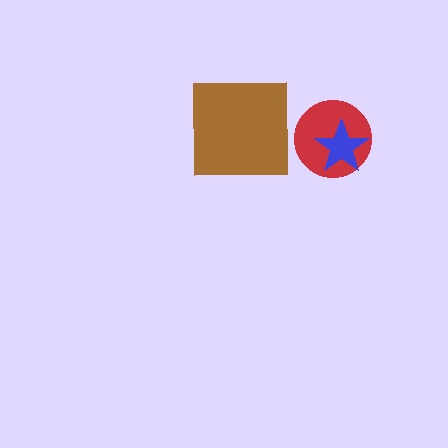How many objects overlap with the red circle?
1 object overlaps with the red circle.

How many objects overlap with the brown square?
0 objects overlap with the brown square.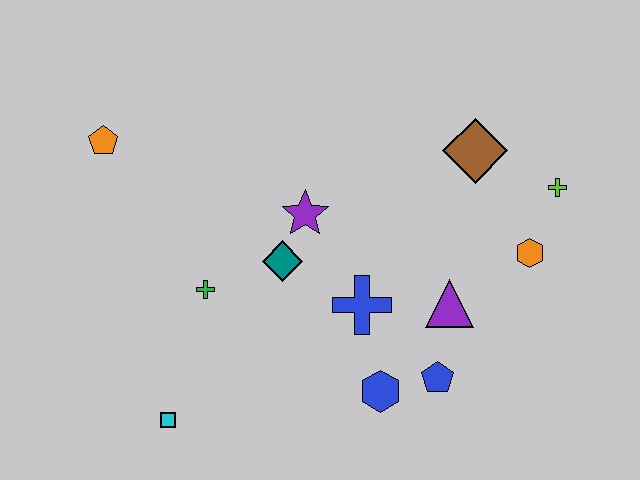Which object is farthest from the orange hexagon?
The orange pentagon is farthest from the orange hexagon.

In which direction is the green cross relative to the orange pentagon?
The green cross is below the orange pentagon.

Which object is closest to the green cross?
The teal diamond is closest to the green cross.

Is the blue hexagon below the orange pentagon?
Yes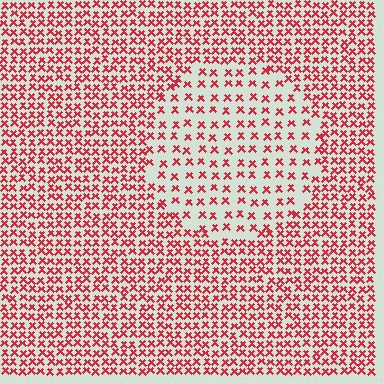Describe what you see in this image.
The image contains small red elements arranged at two different densities. A circle-shaped region is visible where the elements are less densely packed than the surrounding area.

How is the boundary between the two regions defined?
The boundary is defined by a change in element density (approximately 2.0x ratio). All elements are the same color, size, and shape.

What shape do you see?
I see a circle.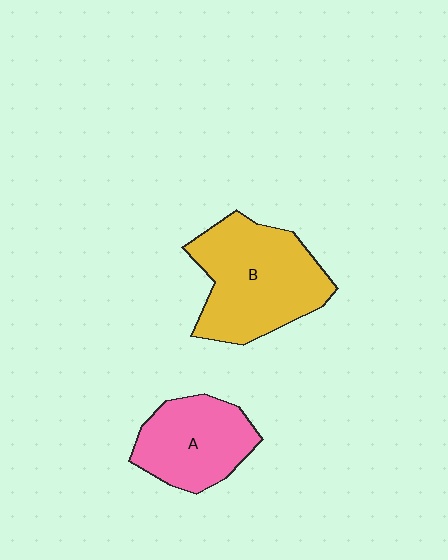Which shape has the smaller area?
Shape A (pink).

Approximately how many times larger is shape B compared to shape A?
Approximately 1.5 times.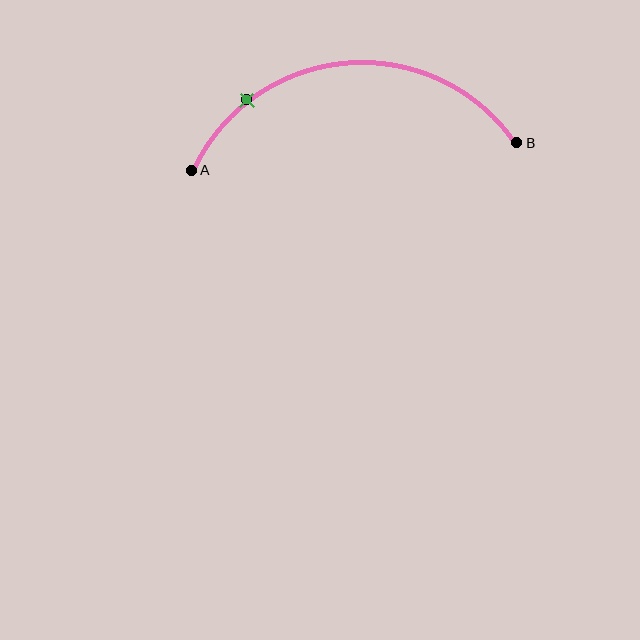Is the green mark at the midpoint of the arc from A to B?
No. The green mark lies on the arc but is closer to endpoint A. The arc midpoint would be at the point on the curve equidistant along the arc from both A and B.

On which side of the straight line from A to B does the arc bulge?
The arc bulges above the straight line connecting A and B.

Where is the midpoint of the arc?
The arc midpoint is the point on the curve farthest from the straight line joining A and B. It sits above that line.